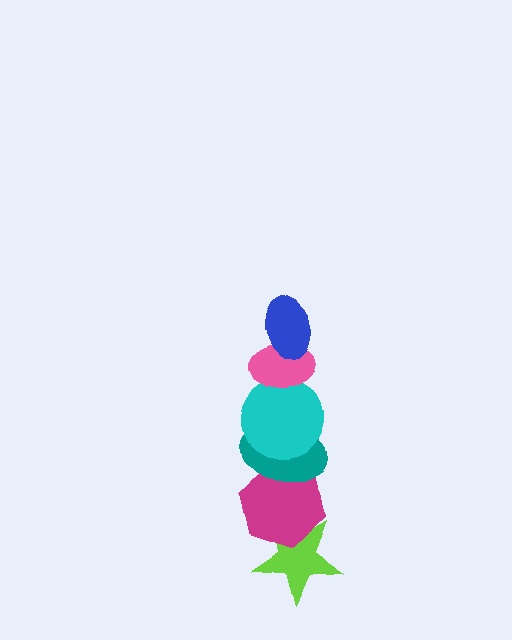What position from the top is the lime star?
The lime star is 6th from the top.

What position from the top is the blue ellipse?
The blue ellipse is 1st from the top.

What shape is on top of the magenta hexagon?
The teal ellipse is on top of the magenta hexagon.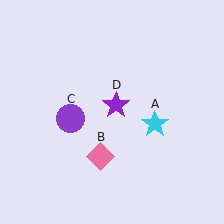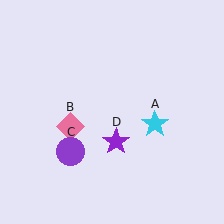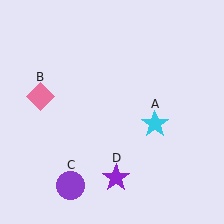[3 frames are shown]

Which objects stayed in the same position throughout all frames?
Cyan star (object A) remained stationary.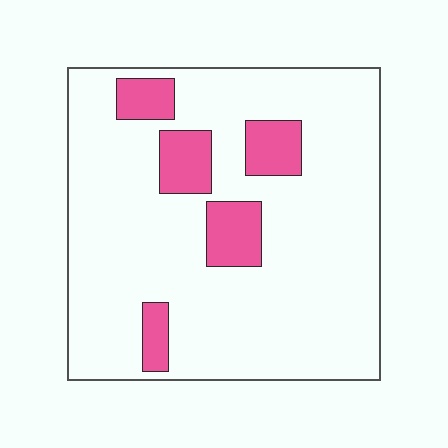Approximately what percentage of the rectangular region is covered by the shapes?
Approximately 15%.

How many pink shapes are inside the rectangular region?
5.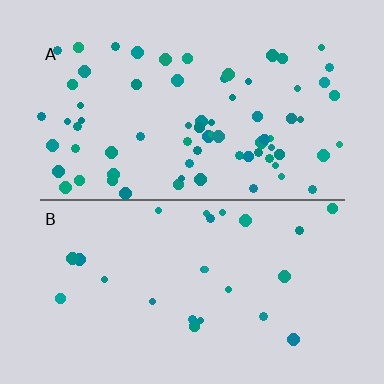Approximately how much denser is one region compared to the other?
Approximately 2.9× — region A over region B.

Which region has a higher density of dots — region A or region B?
A (the top).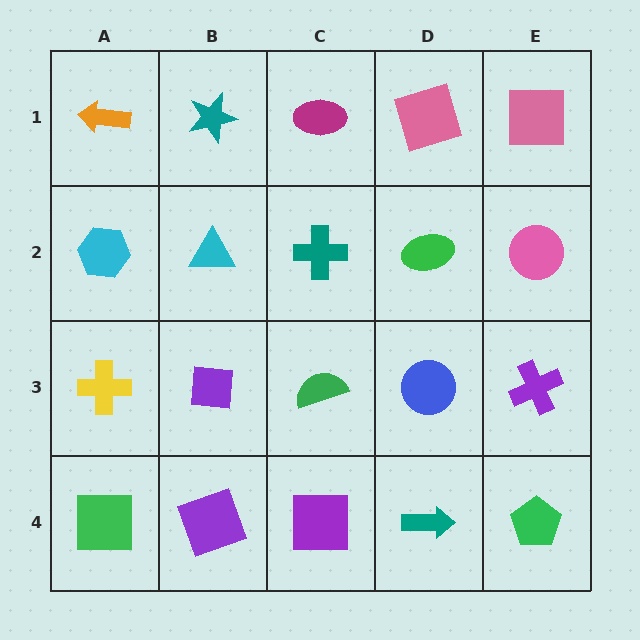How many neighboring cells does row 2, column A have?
3.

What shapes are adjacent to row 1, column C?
A teal cross (row 2, column C), a teal star (row 1, column B), a pink square (row 1, column D).